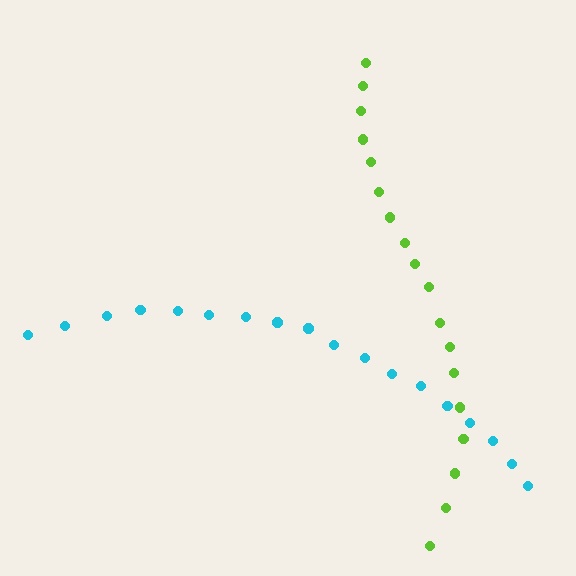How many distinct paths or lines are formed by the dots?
There are 2 distinct paths.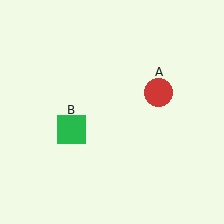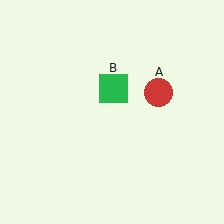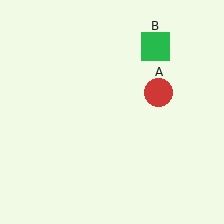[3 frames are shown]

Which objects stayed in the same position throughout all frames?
Red circle (object A) remained stationary.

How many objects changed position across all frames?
1 object changed position: green square (object B).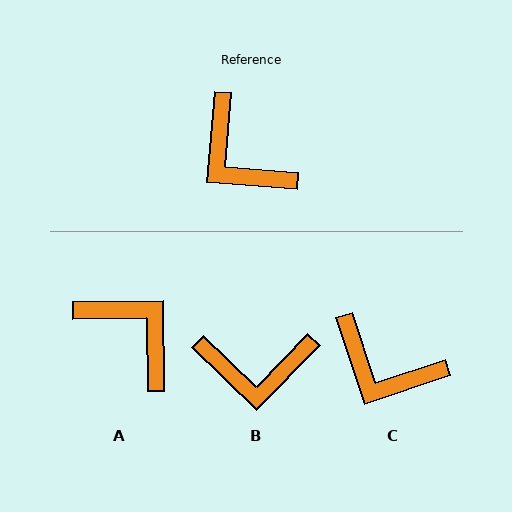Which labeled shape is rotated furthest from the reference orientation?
A, about 174 degrees away.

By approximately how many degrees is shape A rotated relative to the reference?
Approximately 174 degrees clockwise.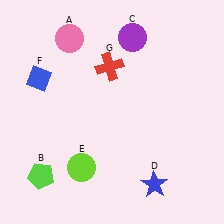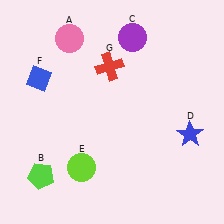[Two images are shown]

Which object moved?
The blue star (D) moved up.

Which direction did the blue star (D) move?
The blue star (D) moved up.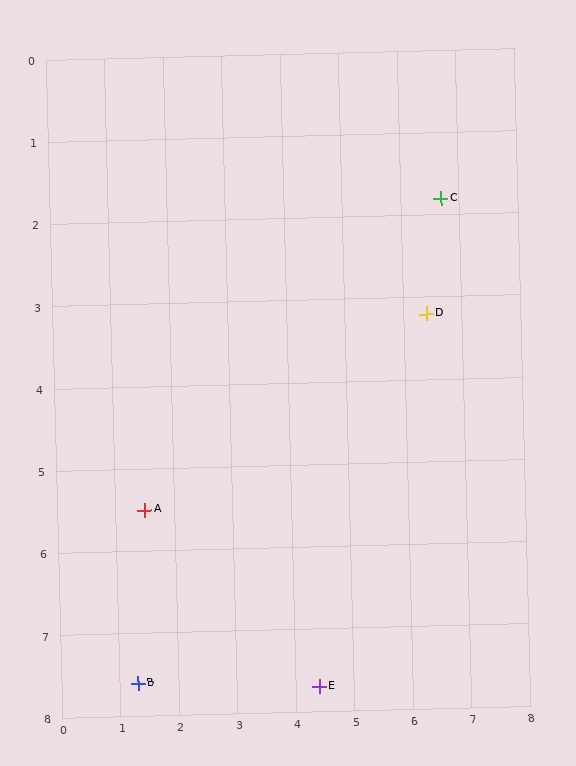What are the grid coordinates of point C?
Point C is at approximately (6.7, 1.8).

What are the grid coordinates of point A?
Point A is at approximately (1.5, 5.5).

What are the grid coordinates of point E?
Point E is at approximately (4.4, 7.7).